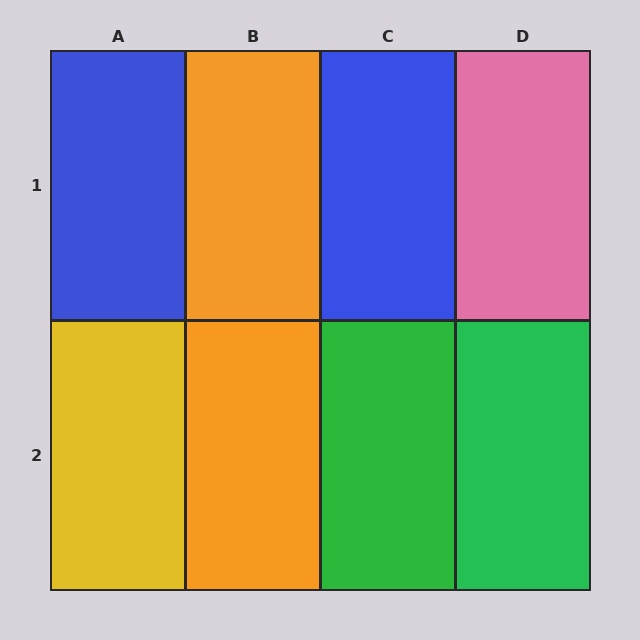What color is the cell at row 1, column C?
Blue.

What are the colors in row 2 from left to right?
Yellow, orange, green, green.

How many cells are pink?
1 cell is pink.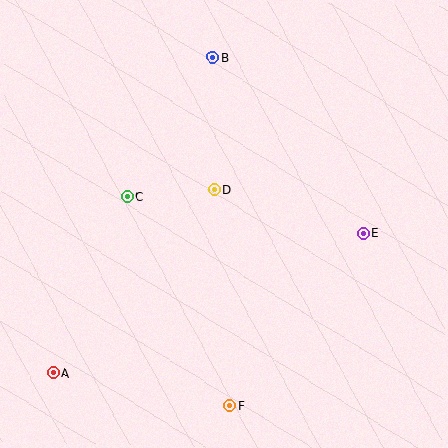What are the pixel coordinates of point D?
Point D is at (214, 190).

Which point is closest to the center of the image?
Point D at (214, 190) is closest to the center.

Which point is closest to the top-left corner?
Point B is closest to the top-left corner.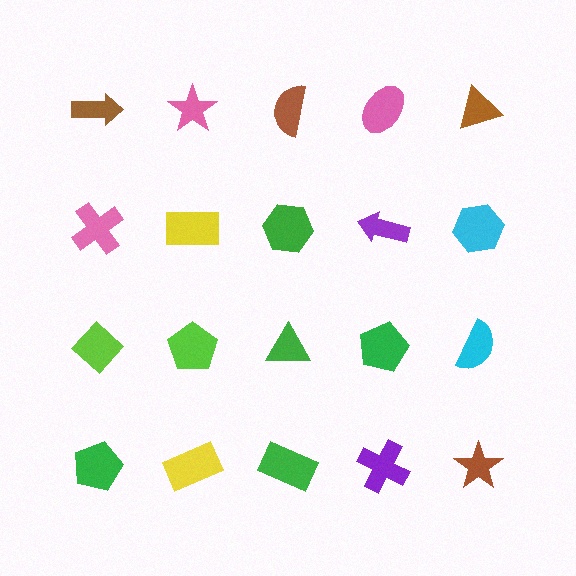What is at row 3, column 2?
A lime pentagon.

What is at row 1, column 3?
A brown semicircle.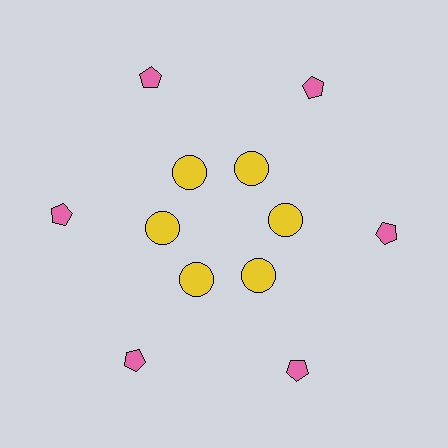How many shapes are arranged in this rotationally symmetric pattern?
There are 12 shapes, arranged in 6 groups of 2.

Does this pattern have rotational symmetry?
Yes, this pattern has 6-fold rotational symmetry. It looks the same after rotating 60 degrees around the center.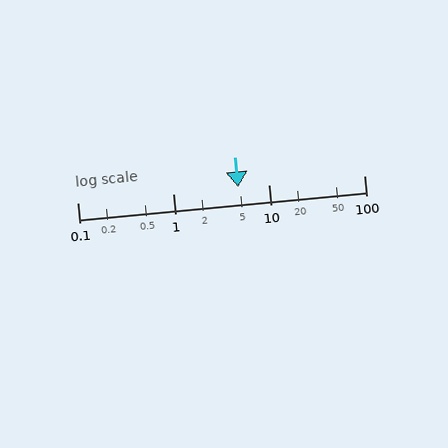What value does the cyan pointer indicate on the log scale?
The pointer indicates approximately 4.8.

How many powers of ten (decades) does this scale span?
The scale spans 3 decades, from 0.1 to 100.